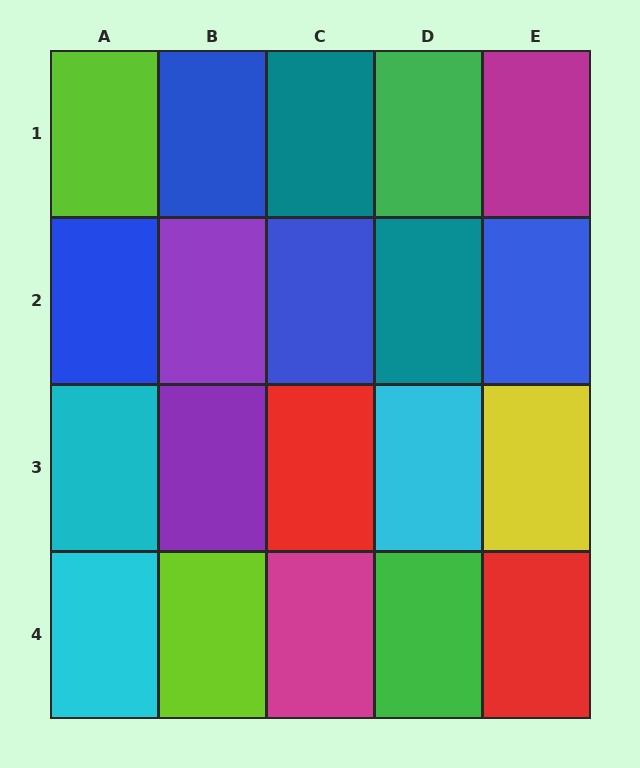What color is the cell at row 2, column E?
Blue.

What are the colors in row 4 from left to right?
Cyan, lime, magenta, green, red.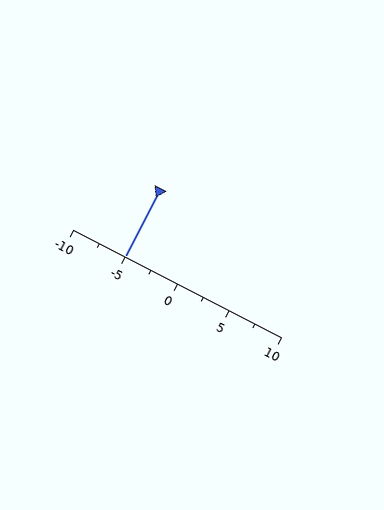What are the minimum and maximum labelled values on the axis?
The axis runs from -10 to 10.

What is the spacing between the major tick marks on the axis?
The major ticks are spaced 5 apart.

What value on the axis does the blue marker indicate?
The marker indicates approximately -5.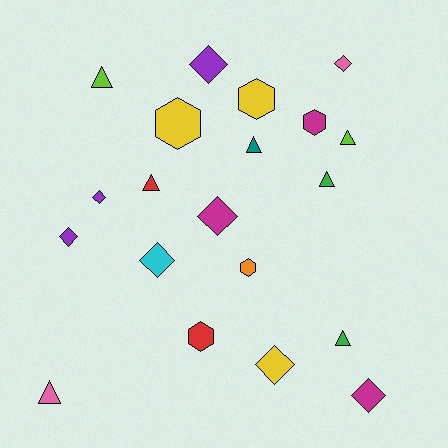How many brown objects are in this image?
There are no brown objects.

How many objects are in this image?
There are 20 objects.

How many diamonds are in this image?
There are 8 diamonds.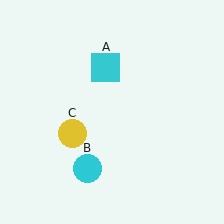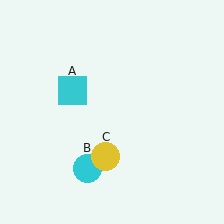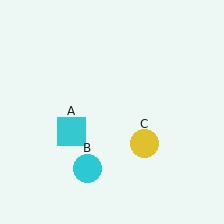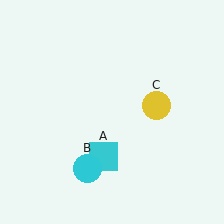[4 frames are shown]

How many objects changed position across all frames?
2 objects changed position: cyan square (object A), yellow circle (object C).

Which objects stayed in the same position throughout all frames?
Cyan circle (object B) remained stationary.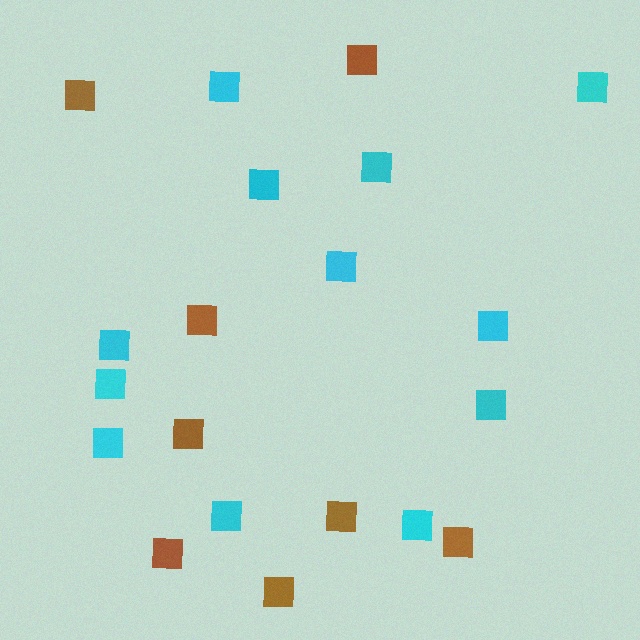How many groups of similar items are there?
There are 2 groups: one group of cyan squares (12) and one group of brown squares (8).